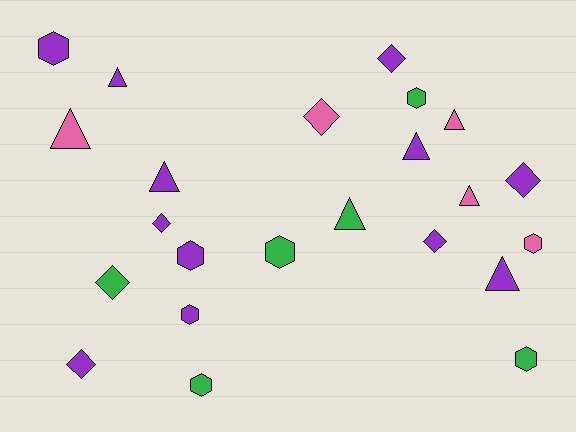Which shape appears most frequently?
Hexagon, with 8 objects.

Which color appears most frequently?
Purple, with 12 objects.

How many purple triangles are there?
There are 4 purple triangles.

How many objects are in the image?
There are 23 objects.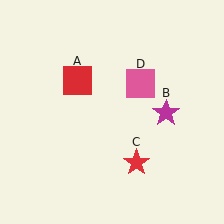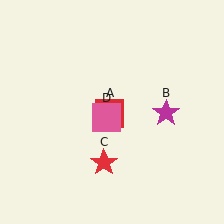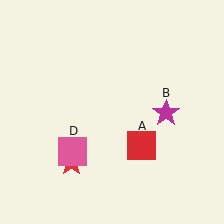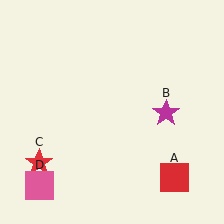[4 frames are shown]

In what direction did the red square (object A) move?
The red square (object A) moved down and to the right.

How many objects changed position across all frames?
3 objects changed position: red square (object A), red star (object C), pink square (object D).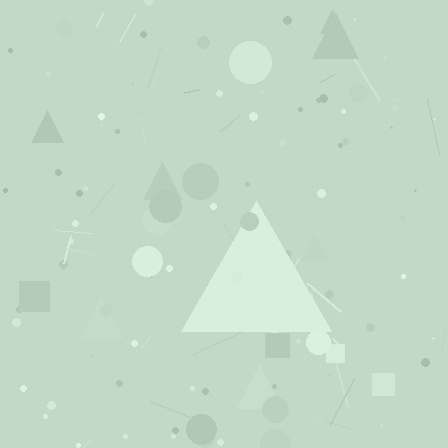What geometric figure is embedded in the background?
A triangle is embedded in the background.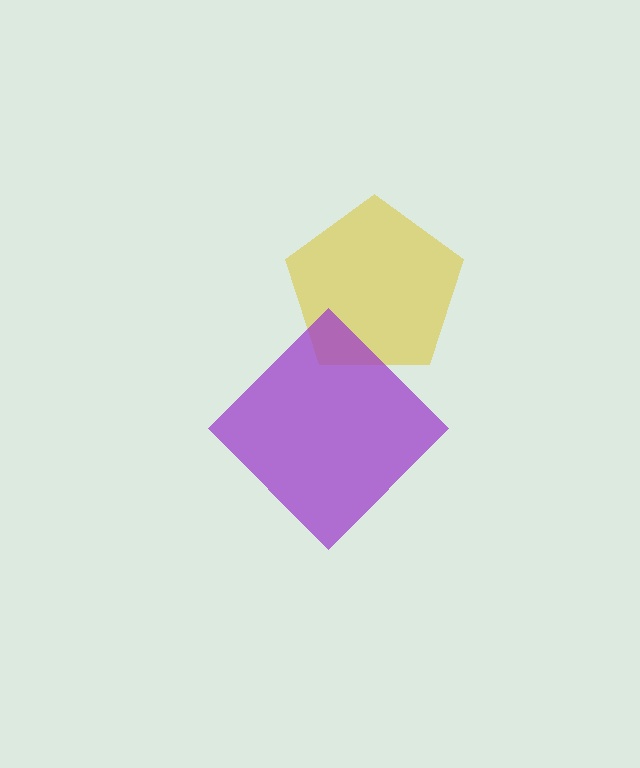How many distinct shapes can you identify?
There are 2 distinct shapes: a yellow pentagon, a purple diamond.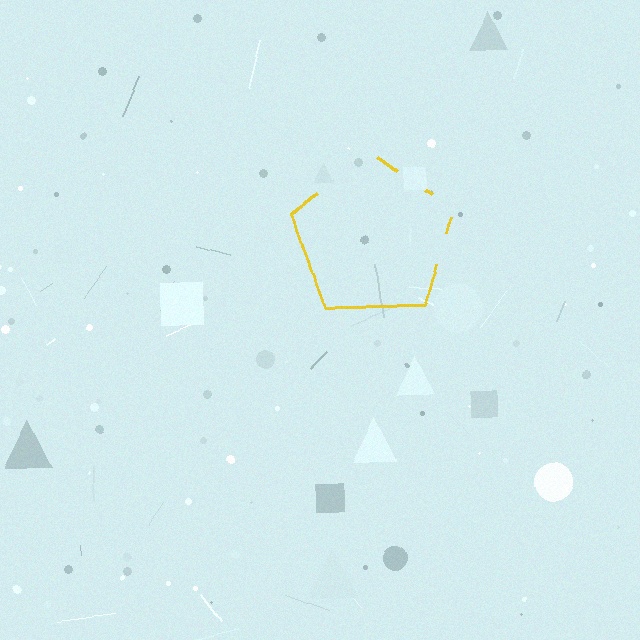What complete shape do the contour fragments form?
The contour fragments form a pentagon.